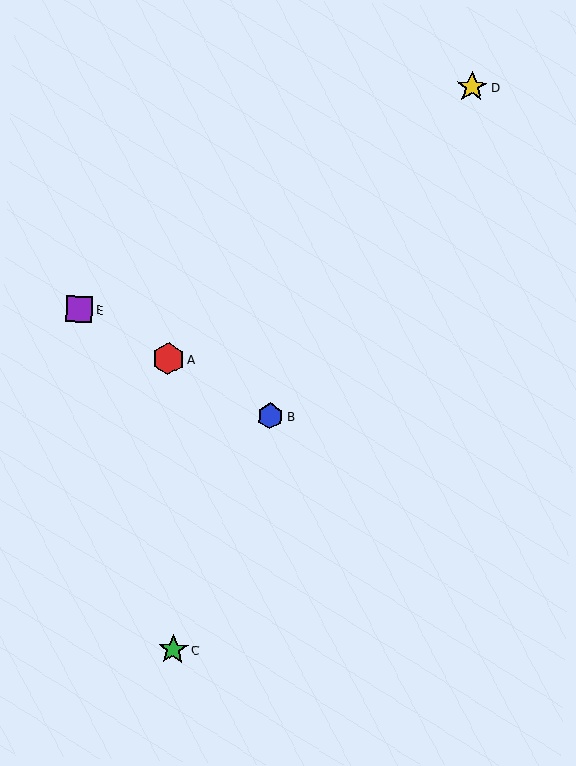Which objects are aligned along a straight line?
Objects A, B, E are aligned along a straight line.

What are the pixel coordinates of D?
Object D is at (472, 87).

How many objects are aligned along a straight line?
3 objects (A, B, E) are aligned along a straight line.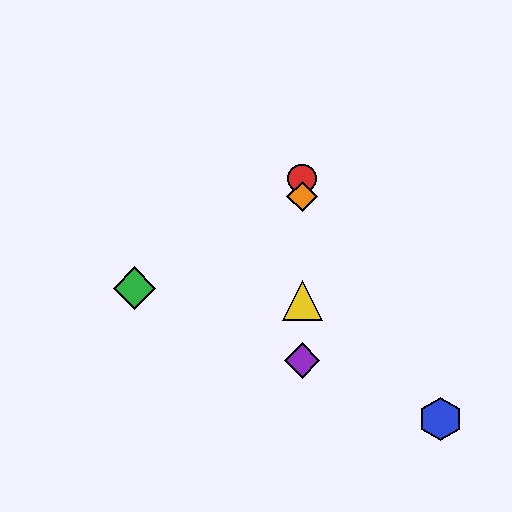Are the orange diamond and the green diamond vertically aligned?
No, the orange diamond is at x≈302 and the green diamond is at x≈134.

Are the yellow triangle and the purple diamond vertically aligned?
Yes, both are at x≈302.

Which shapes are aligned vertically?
The red circle, the yellow triangle, the purple diamond, the orange diamond are aligned vertically.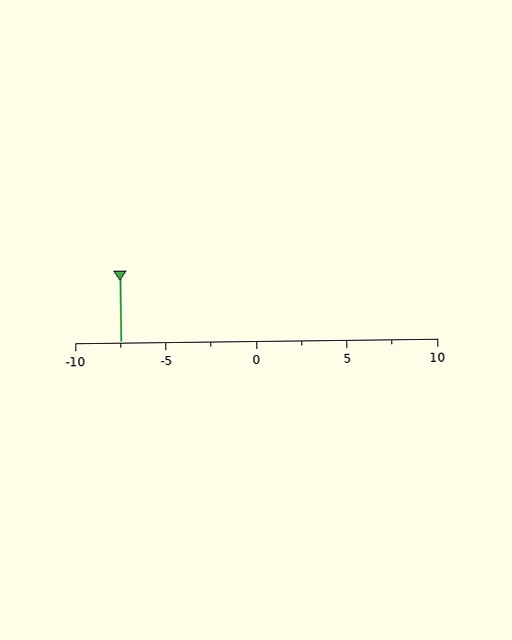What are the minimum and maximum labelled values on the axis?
The axis runs from -10 to 10.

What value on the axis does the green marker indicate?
The marker indicates approximately -7.5.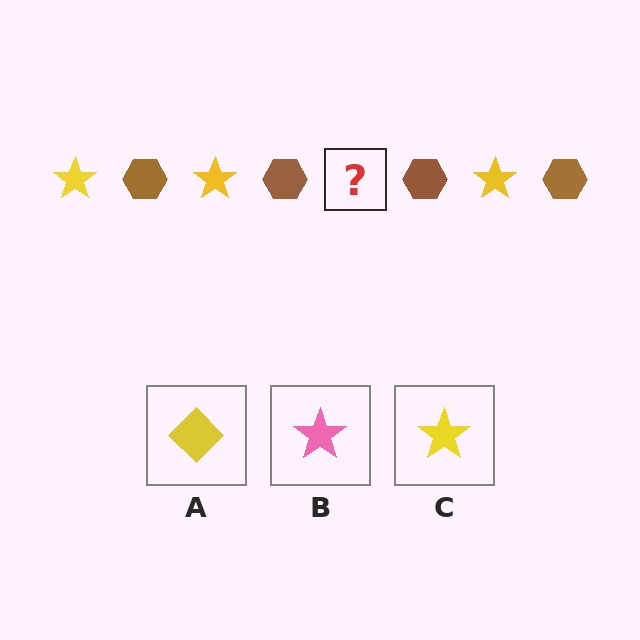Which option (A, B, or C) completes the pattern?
C.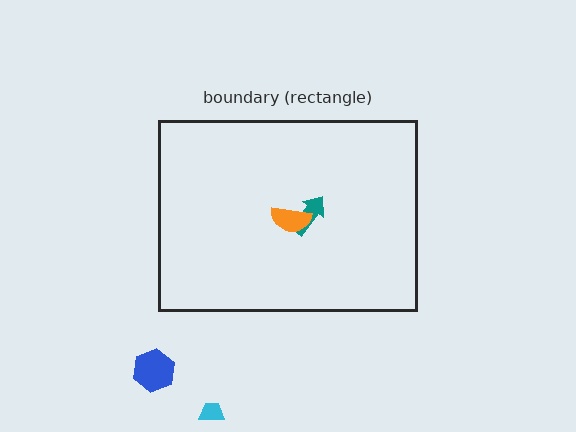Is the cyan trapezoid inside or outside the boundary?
Outside.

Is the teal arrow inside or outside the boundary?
Inside.